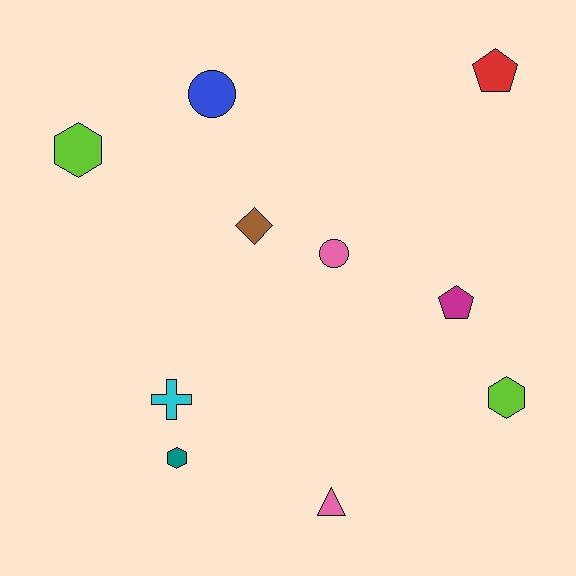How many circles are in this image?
There are 2 circles.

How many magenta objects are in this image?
There is 1 magenta object.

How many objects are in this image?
There are 10 objects.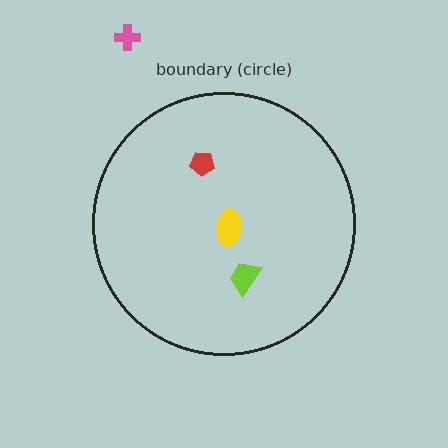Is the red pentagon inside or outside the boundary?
Inside.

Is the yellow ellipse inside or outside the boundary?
Inside.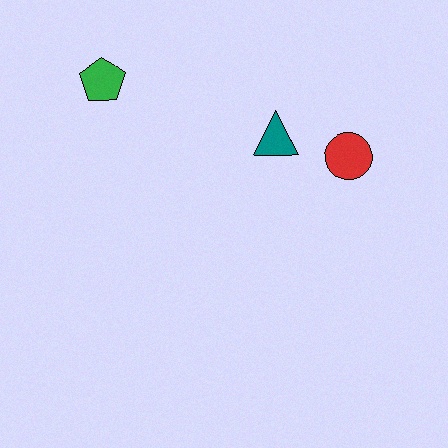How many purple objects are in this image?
There are no purple objects.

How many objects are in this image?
There are 3 objects.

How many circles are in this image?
There is 1 circle.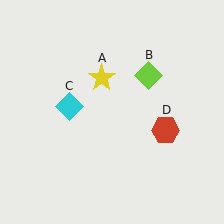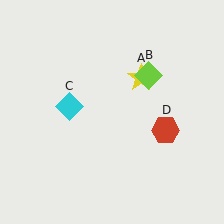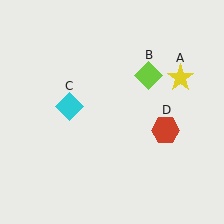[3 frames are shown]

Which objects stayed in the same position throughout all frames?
Lime diamond (object B) and cyan diamond (object C) and red hexagon (object D) remained stationary.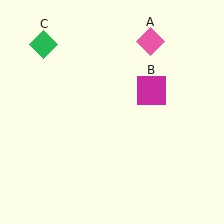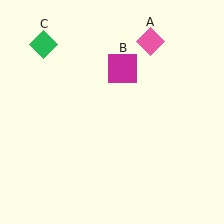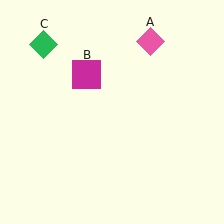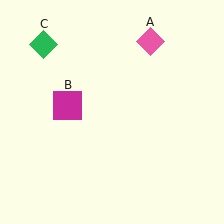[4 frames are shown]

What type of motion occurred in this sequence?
The magenta square (object B) rotated counterclockwise around the center of the scene.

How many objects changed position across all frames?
1 object changed position: magenta square (object B).